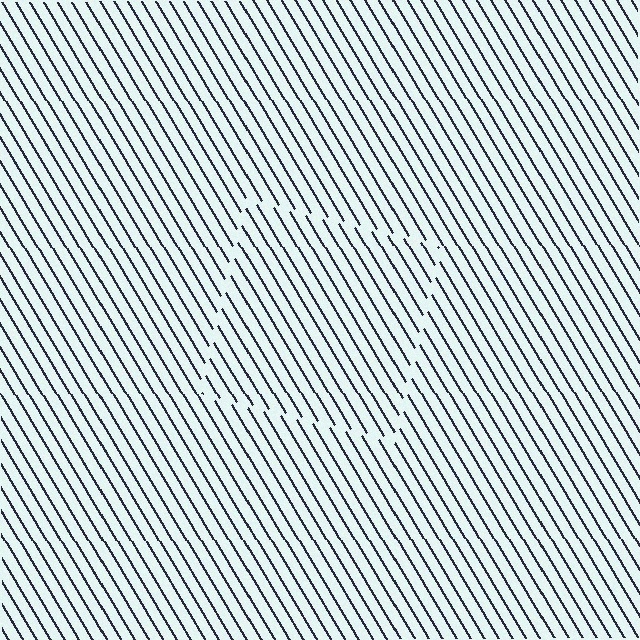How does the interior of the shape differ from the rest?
The interior of the shape contains the same grating, shifted by half a period — the contour is defined by the phase discontinuity where line-ends from the inner and outer gratings abut.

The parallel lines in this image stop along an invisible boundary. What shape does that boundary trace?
An illusory square. The interior of the shape contains the same grating, shifted by half a period — the contour is defined by the phase discontinuity where line-ends from the inner and outer gratings abut.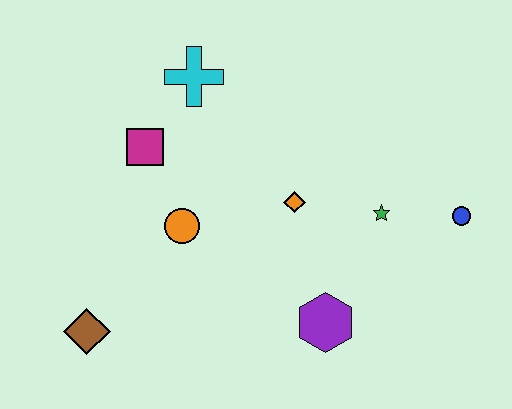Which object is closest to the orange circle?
The magenta square is closest to the orange circle.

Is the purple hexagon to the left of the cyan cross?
No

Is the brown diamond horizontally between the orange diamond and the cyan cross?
No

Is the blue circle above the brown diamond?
Yes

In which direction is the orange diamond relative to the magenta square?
The orange diamond is to the right of the magenta square.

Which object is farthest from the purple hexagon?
The cyan cross is farthest from the purple hexagon.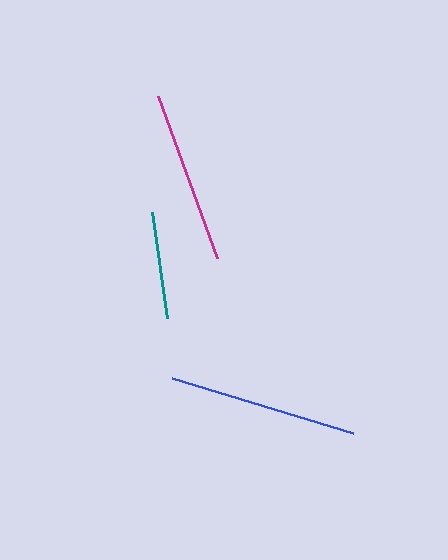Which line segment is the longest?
The blue line is the longest at approximately 189 pixels.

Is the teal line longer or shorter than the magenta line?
The magenta line is longer than the teal line.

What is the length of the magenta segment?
The magenta segment is approximately 172 pixels long.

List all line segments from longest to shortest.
From longest to shortest: blue, magenta, teal.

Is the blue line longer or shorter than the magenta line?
The blue line is longer than the magenta line.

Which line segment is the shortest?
The teal line is the shortest at approximately 107 pixels.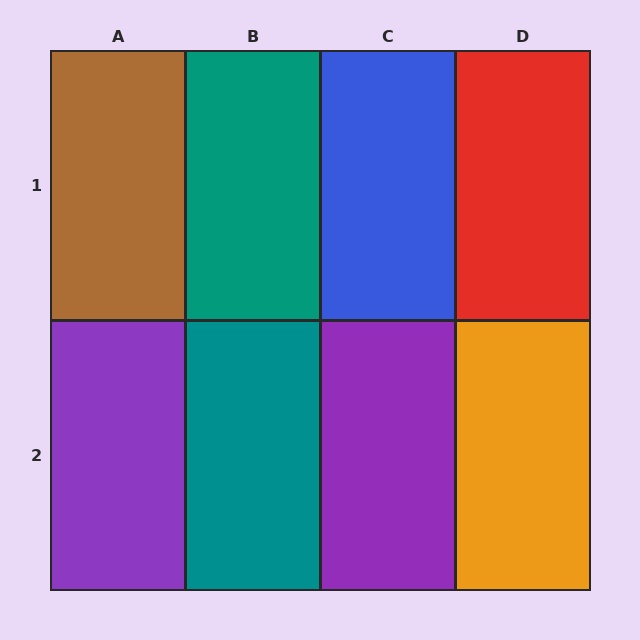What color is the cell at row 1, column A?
Brown.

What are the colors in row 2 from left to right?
Purple, teal, purple, orange.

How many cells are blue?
1 cell is blue.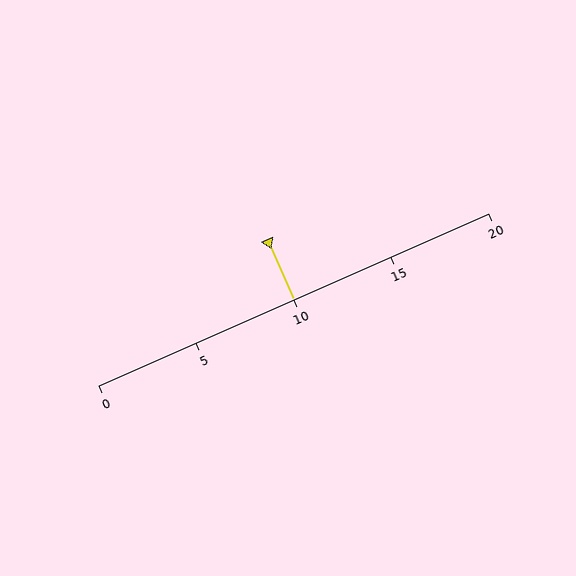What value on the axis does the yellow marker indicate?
The marker indicates approximately 10.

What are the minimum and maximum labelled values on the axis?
The axis runs from 0 to 20.